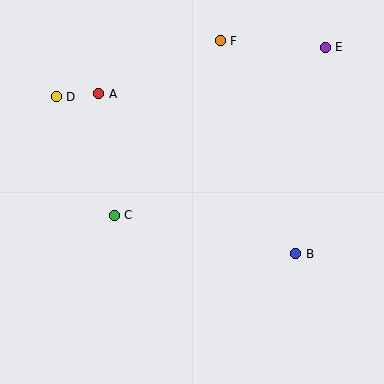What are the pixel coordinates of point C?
Point C is at (114, 215).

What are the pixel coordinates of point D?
Point D is at (56, 97).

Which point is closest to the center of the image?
Point C at (114, 215) is closest to the center.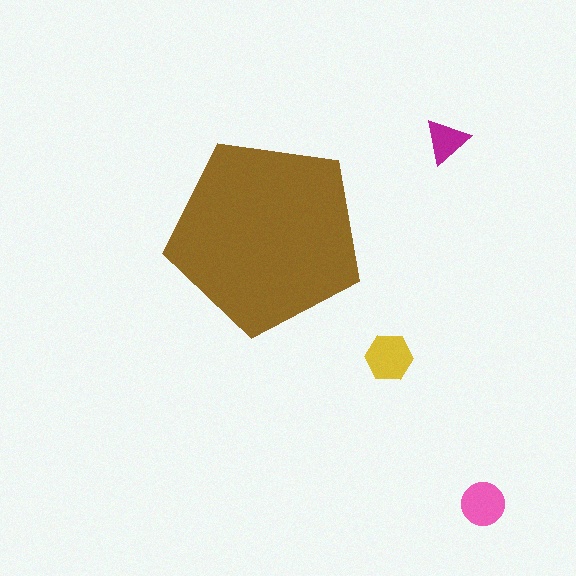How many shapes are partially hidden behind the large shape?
0 shapes are partially hidden.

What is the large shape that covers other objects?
A brown pentagon.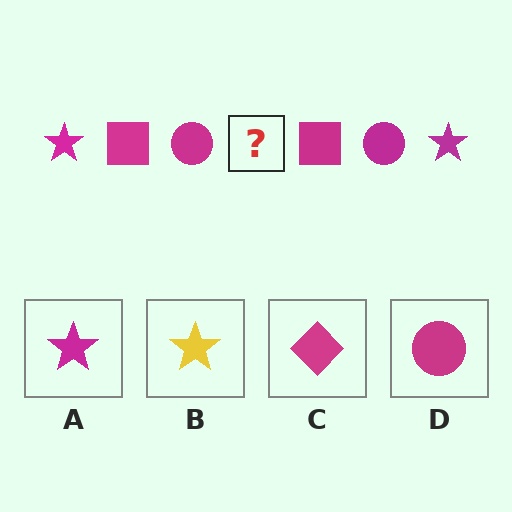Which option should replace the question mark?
Option A.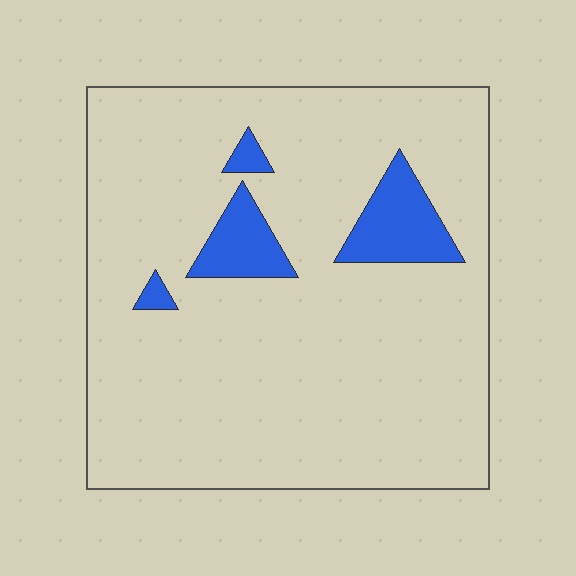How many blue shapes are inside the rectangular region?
4.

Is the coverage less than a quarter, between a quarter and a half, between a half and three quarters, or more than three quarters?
Less than a quarter.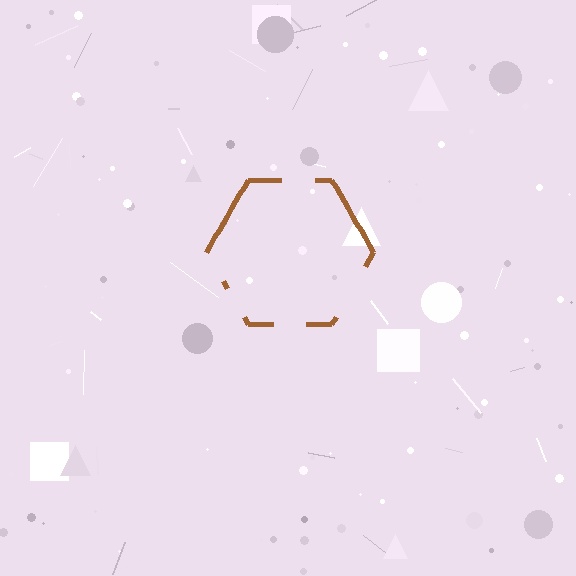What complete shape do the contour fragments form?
The contour fragments form a hexagon.